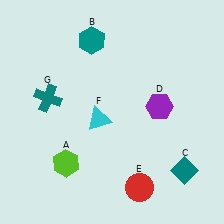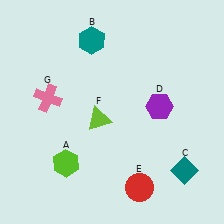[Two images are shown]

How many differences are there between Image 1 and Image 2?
There are 2 differences between the two images.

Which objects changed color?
F changed from cyan to lime. G changed from teal to pink.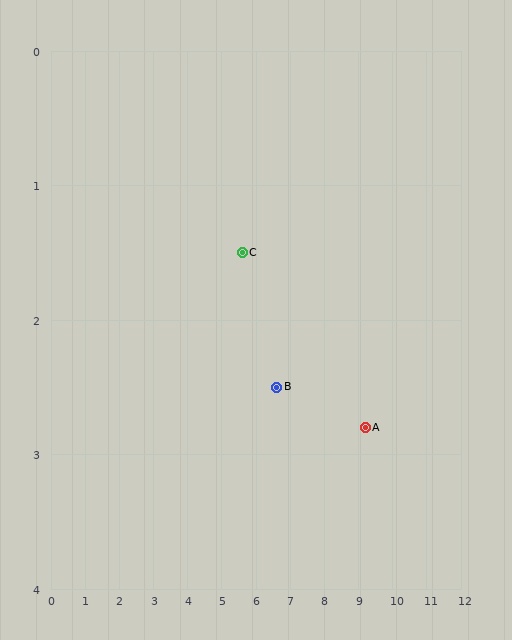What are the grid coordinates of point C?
Point C is at approximately (5.6, 1.5).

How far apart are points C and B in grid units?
Points C and B are about 1.4 grid units apart.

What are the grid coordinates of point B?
Point B is at approximately (6.6, 2.5).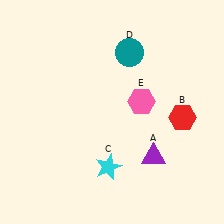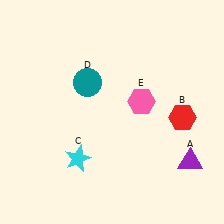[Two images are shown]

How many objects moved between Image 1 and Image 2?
3 objects moved between the two images.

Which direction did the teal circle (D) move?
The teal circle (D) moved left.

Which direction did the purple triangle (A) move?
The purple triangle (A) moved right.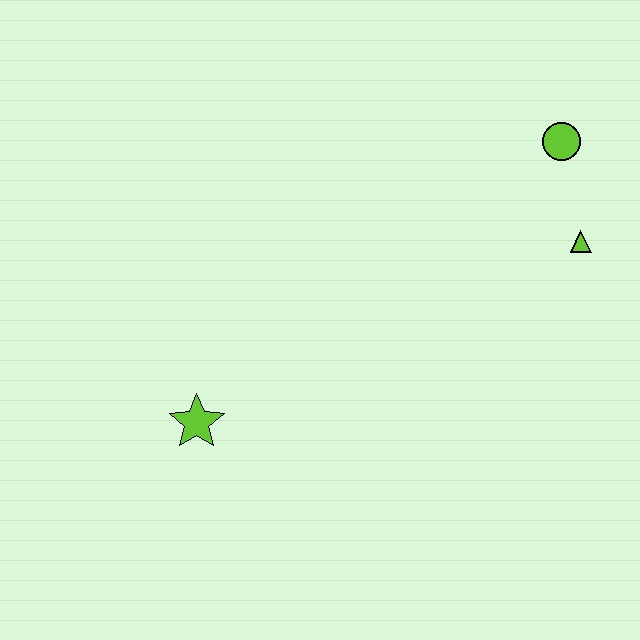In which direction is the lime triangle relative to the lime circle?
The lime triangle is below the lime circle.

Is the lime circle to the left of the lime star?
No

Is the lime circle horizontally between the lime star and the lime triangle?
Yes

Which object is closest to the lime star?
The lime triangle is closest to the lime star.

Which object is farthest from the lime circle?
The lime star is farthest from the lime circle.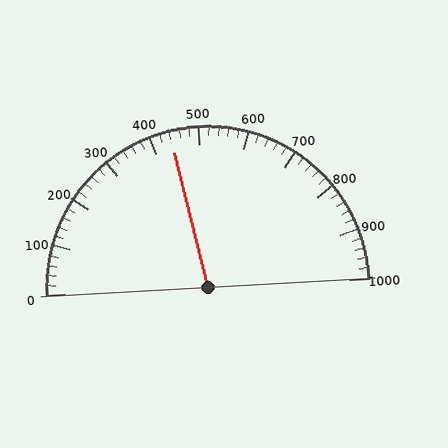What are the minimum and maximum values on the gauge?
The gauge ranges from 0 to 1000.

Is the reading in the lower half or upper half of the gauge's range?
The reading is in the lower half of the range (0 to 1000).